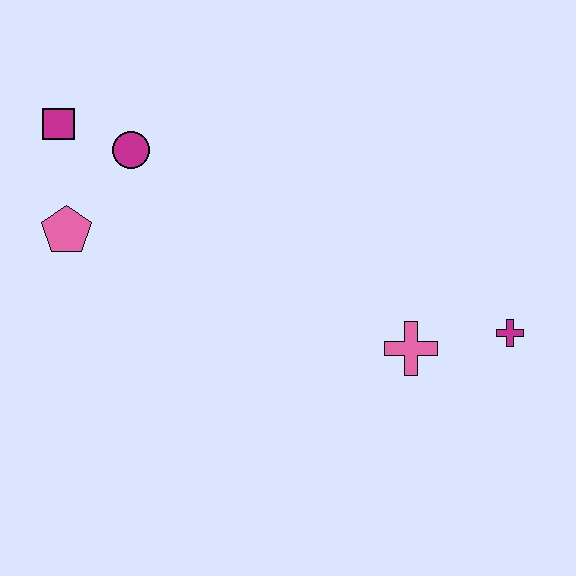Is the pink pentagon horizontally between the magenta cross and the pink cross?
No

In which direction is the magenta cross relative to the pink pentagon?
The magenta cross is to the right of the pink pentagon.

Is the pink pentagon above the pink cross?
Yes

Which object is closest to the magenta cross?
The pink cross is closest to the magenta cross.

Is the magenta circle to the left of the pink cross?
Yes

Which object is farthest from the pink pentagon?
The magenta cross is farthest from the pink pentagon.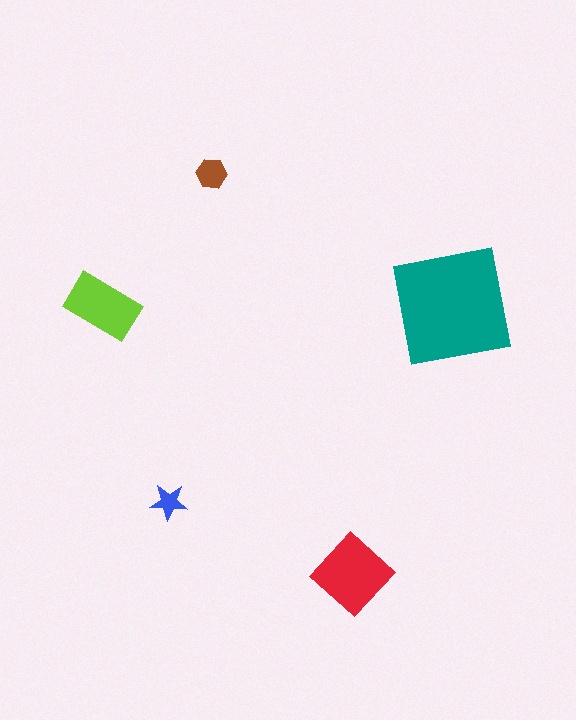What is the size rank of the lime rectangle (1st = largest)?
3rd.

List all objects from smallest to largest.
The blue star, the brown hexagon, the lime rectangle, the red diamond, the teal square.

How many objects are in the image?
There are 5 objects in the image.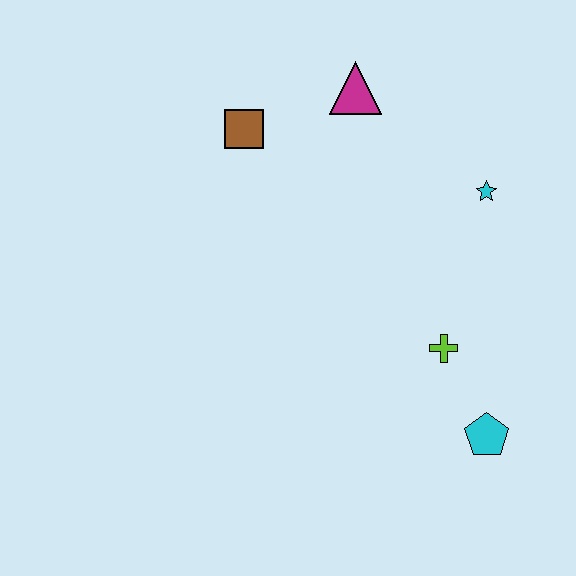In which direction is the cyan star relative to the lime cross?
The cyan star is above the lime cross.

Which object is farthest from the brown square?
The cyan pentagon is farthest from the brown square.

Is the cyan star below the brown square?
Yes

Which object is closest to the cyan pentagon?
The lime cross is closest to the cyan pentagon.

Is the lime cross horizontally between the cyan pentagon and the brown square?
Yes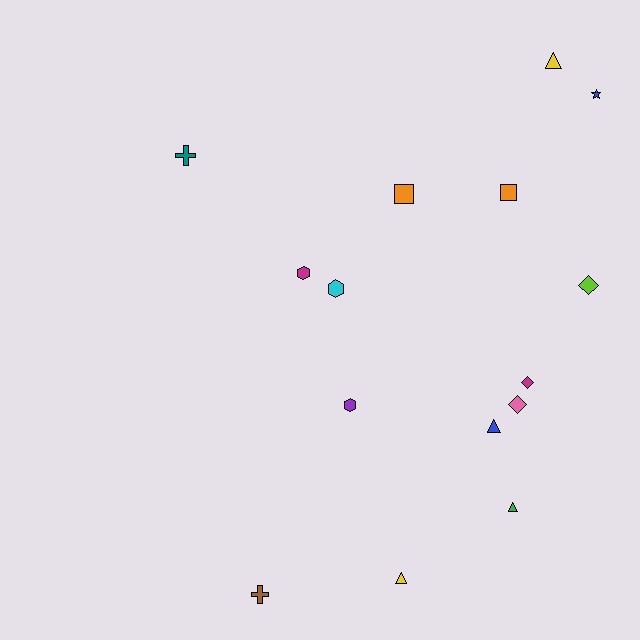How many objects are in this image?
There are 15 objects.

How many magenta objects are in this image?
There are 2 magenta objects.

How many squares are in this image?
There are 2 squares.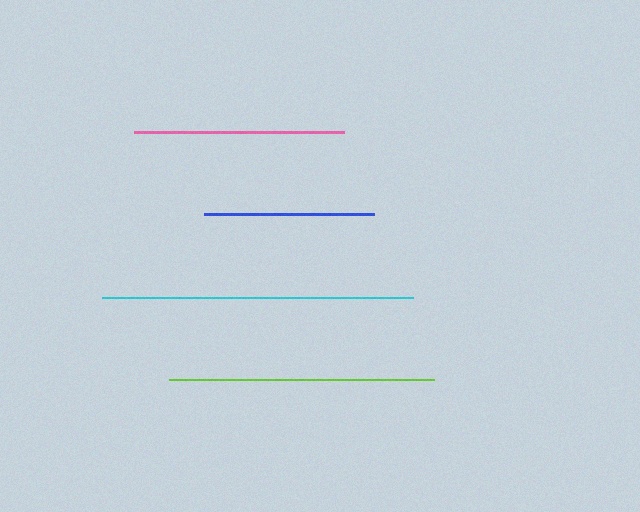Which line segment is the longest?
The cyan line is the longest at approximately 311 pixels.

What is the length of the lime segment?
The lime segment is approximately 265 pixels long.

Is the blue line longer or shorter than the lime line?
The lime line is longer than the blue line.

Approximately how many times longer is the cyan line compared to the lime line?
The cyan line is approximately 1.2 times the length of the lime line.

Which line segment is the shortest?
The blue line is the shortest at approximately 170 pixels.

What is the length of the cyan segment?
The cyan segment is approximately 311 pixels long.